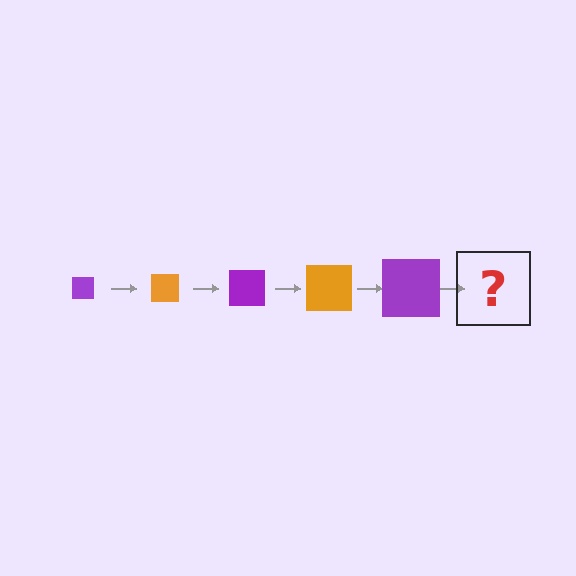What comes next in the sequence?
The next element should be an orange square, larger than the previous one.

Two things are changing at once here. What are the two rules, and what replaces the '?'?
The two rules are that the square grows larger each step and the color cycles through purple and orange. The '?' should be an orange square, larger than the previous one.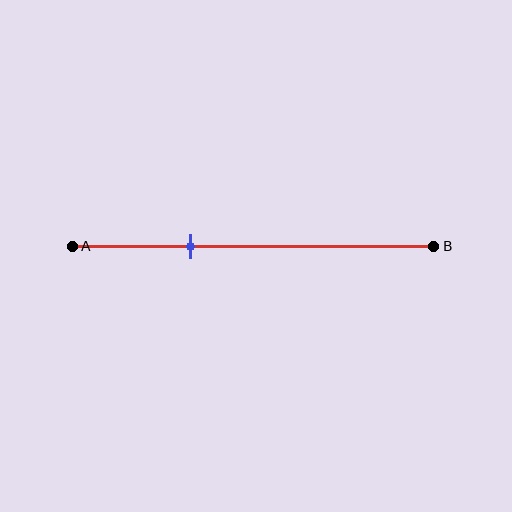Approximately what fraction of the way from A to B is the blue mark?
The blue mark is approximately 35% of the way from A to B.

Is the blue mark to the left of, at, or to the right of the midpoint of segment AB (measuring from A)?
The blue mark is to the left of the midpoint of segment AB.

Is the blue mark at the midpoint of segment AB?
No, the mark is at about 35% from A, not at the 50% midpoint.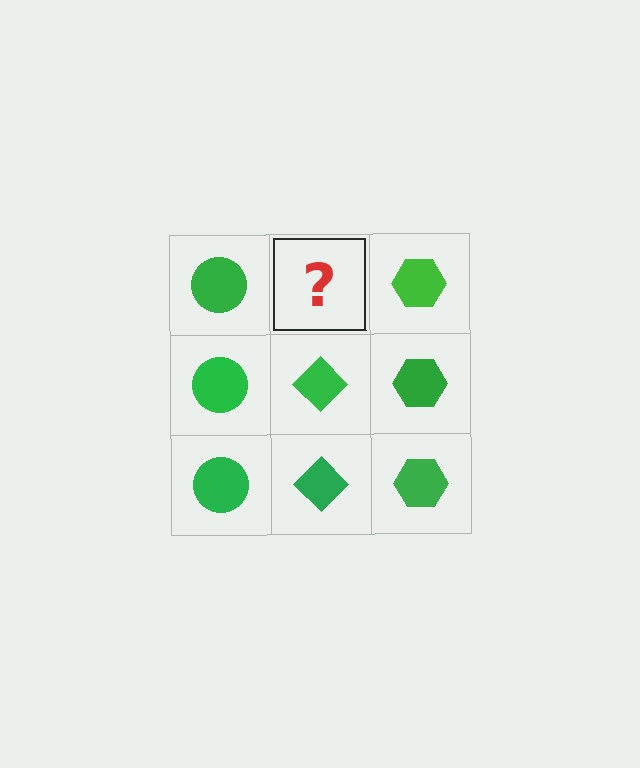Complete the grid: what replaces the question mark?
The question mark should be replaced with a green diamond.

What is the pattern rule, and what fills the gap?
The rule is that each column has a consistent shape. The gap should be filled with a green diamond.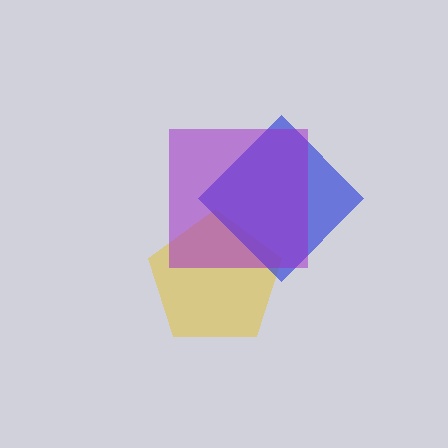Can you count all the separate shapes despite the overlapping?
Yes, there are 3 separate shapes.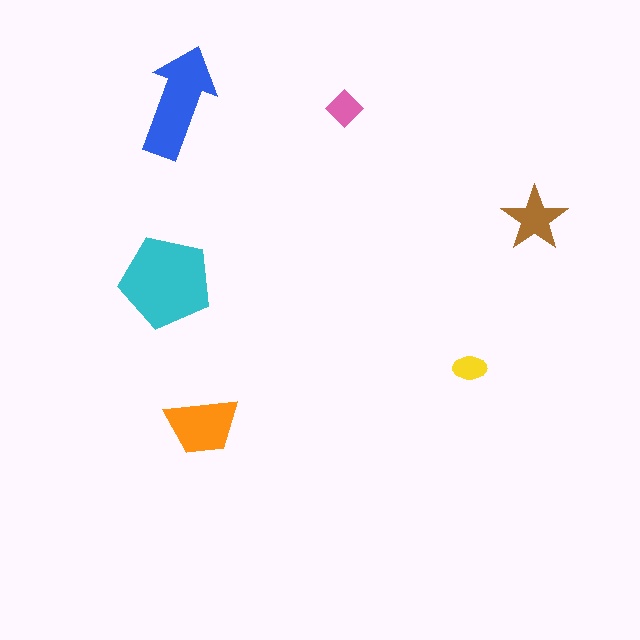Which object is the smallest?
The yellow ellipse.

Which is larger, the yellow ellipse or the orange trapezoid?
The orange trapezoid.